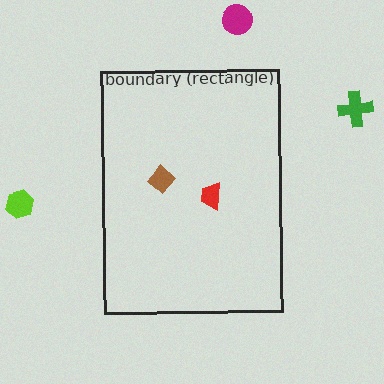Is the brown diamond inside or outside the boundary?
Inside.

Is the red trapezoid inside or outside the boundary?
Inside.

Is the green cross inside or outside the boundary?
Outside.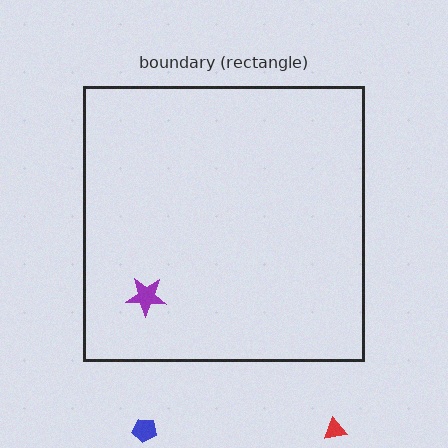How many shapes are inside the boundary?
1 inside, 2 outside.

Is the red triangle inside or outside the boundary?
Outside.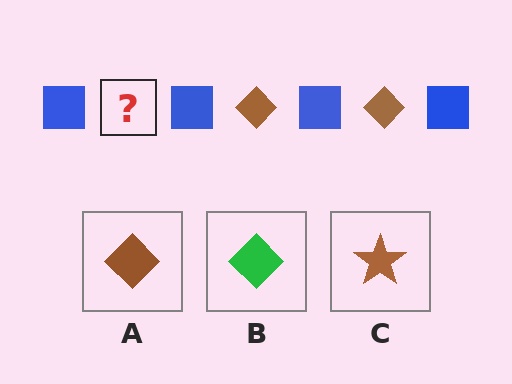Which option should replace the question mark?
Option A.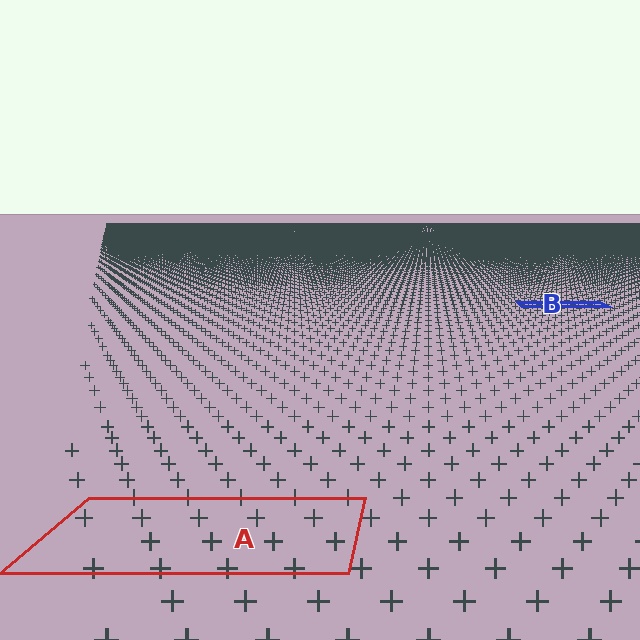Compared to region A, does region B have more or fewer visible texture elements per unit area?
Region B has more texture elements per unit area — they are packed more densely because it is farther away.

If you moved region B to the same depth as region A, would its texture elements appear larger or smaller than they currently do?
They would appear larger. At a closer depth, the same texture elements are projected at a bigger on-screen size.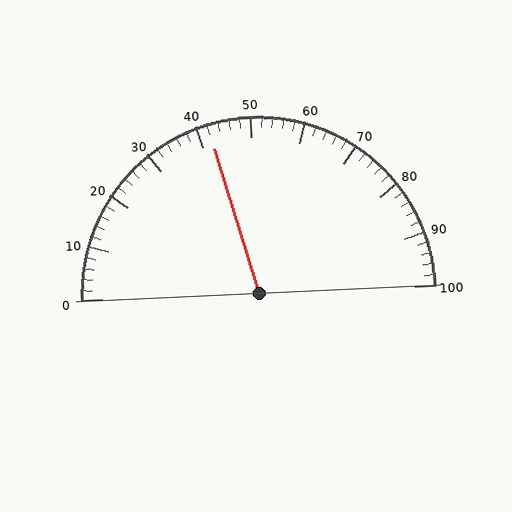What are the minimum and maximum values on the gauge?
The gauge ranges from 0 to 100.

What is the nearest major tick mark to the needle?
The nearest major tick mark is 40.